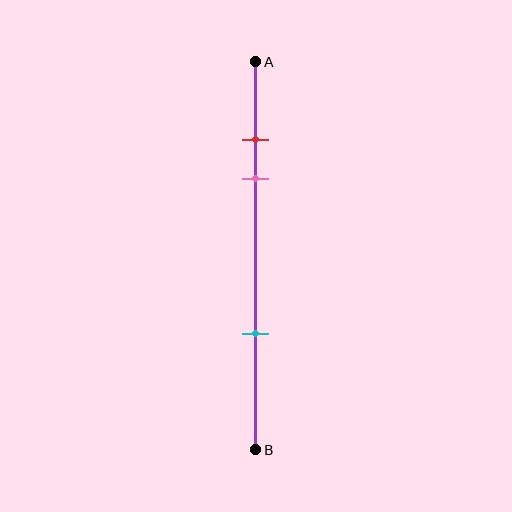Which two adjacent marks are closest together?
The red and pink marks are the closest adjacent pair.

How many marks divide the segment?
There are 3 marks dividing the segment.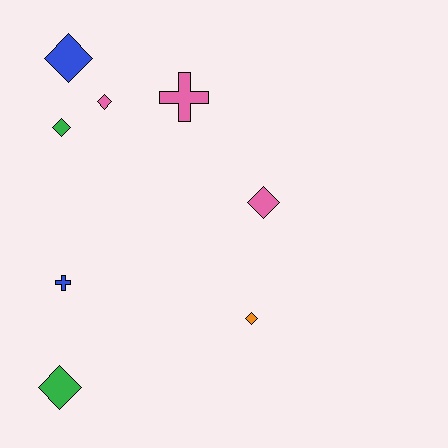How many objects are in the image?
There are 8 objects.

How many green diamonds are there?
There are 2 green diamonds.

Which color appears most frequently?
Pink, with 3 objects.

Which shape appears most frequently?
Diamond, with 6 objects.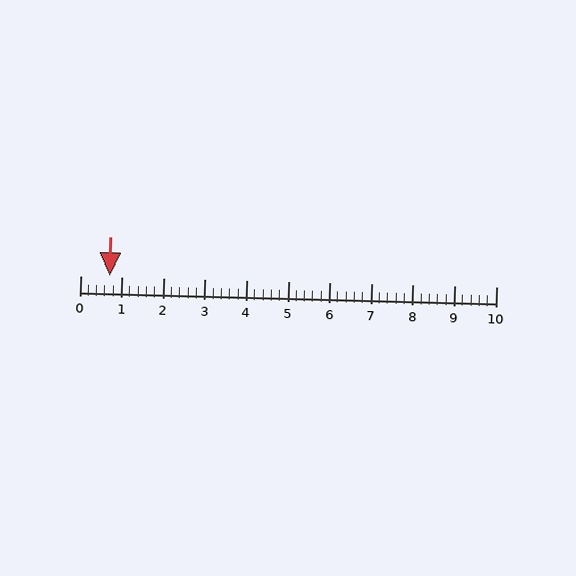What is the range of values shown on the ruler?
The ruler shows values from 0 to 10.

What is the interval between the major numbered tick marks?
The major tick marks are spaced 1 units apart.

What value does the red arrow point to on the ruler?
The red arrow points to approximately 0.7.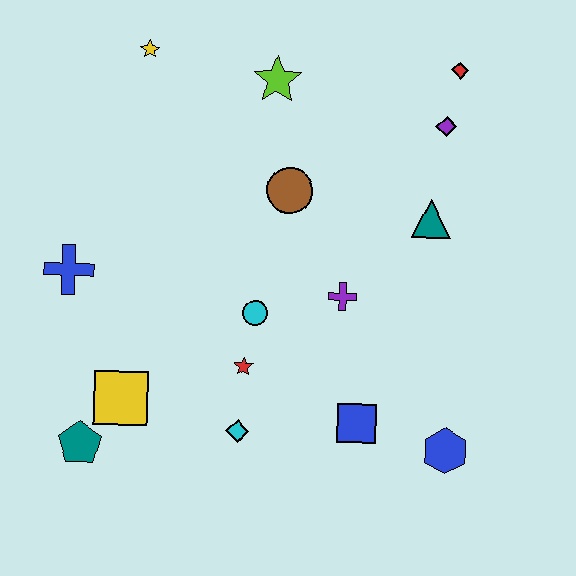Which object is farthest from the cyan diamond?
The red diamond is farthest from the cyan diamond.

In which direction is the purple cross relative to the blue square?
The purple cross is above the blue square.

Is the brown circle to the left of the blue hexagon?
Yes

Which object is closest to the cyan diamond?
The red star is closest to the cyan diamond.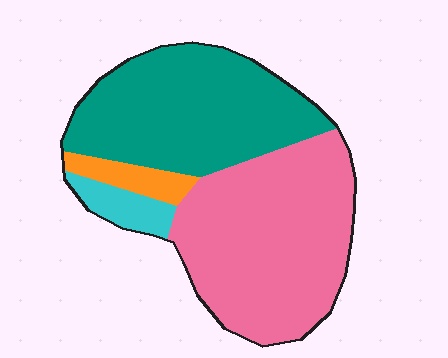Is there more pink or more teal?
Pink.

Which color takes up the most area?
Pink, at roughly 50%.